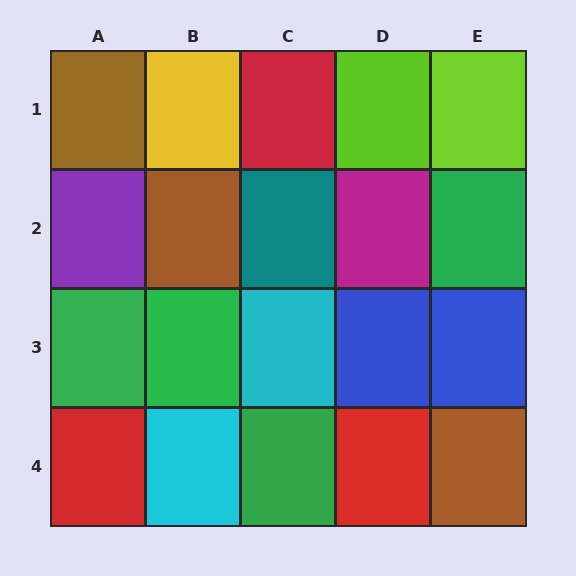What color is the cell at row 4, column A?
Red.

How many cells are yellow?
1 cell is yellow.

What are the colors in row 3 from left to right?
Green, green, cyan, blue, blue.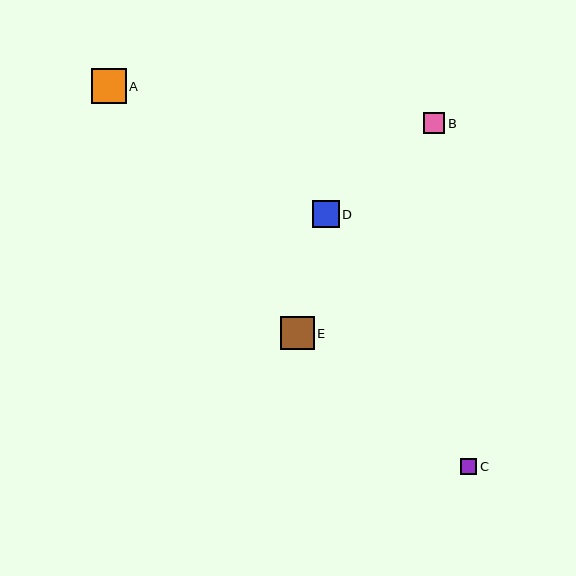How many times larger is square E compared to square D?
Square E is approximately 1.2 times the size of square D.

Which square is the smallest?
Square C is the smallest with a size of approximately 16 pixels.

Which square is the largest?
Square A is the largest with a size of approximately 35 pixels.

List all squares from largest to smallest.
From largest to smallest: A, E, D, B, C.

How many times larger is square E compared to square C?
Square E is approximately 2.0 times the size of square C.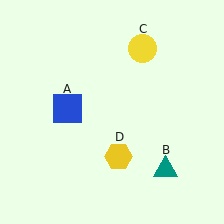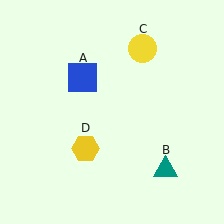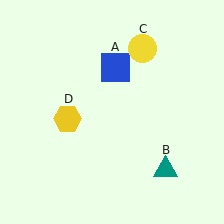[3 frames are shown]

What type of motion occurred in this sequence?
The blue square (object A), yellow hexagon (object D) rotated clockwise around the center of the scene.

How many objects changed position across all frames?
2 objects changed position: blue square (object A), yellow hexagon (object D).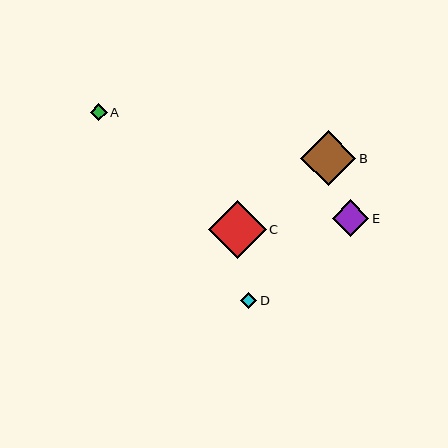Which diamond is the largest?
Diamond C is the largest with a size of approximately 58 pixels.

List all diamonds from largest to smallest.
From largest to smallest: C, B, E, A, D.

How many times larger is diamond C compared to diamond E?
Diamond C is approximately 1.6 times the size of diamond E.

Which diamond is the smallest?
Diamond D is the smallest with a size of approximately 17 pixels.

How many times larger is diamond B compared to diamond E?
Diamond B is approximately 1.5 times the size of diamond E.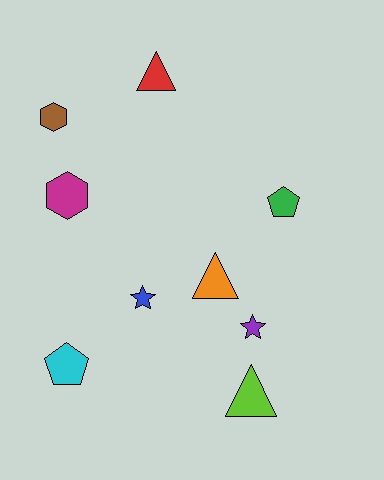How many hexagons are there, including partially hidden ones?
There are 2 hexagons.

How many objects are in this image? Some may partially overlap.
There are 9 objects.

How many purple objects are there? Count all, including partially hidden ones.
There is 1 purple object.